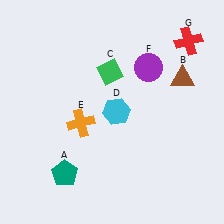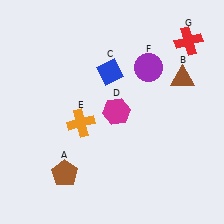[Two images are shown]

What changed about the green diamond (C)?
In Image 1, C is green. In Image 2, it changed to blue.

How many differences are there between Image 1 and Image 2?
There are 3 differences between the two images.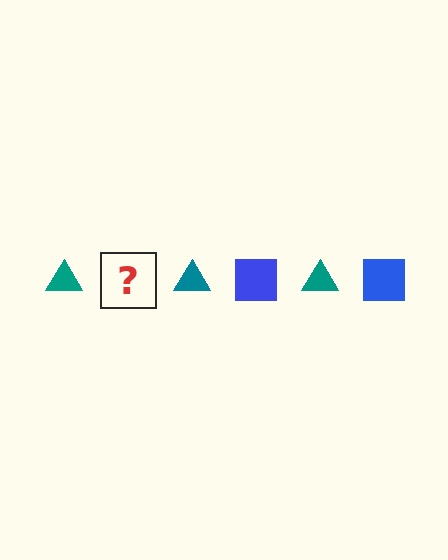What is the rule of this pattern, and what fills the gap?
The rule is that the pattern alternates between teal triangle and blue square. The gap should be filled with a blue square.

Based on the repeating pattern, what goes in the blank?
The blank should be a blue square.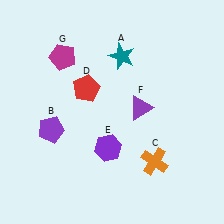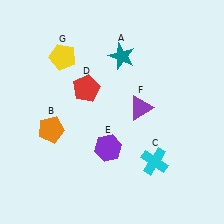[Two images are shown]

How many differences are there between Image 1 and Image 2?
There are 3 differences between the two images.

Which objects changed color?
B changed from purple to orange. C changed from orange to cyan. G changed from magenta to yellow.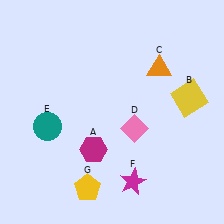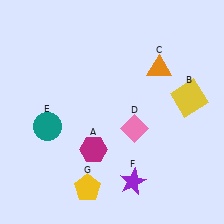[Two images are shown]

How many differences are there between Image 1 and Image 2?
There is 1 difference between the two images.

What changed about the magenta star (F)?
In Image 1, F is magenta. In Image 2, it changed to purple.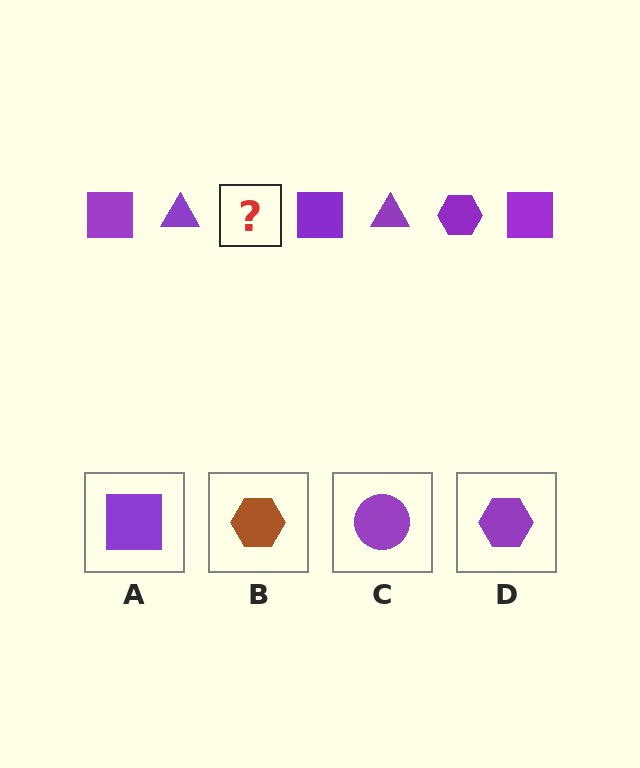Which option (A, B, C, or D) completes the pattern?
D.